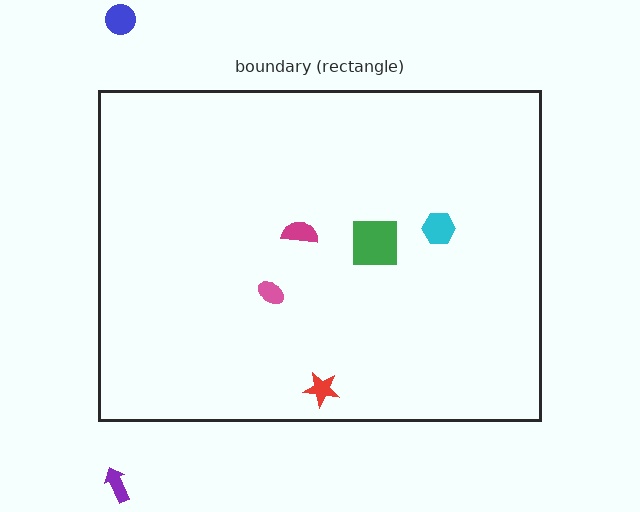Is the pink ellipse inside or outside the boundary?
Inside.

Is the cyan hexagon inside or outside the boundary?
Inside.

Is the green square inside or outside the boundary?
Inside.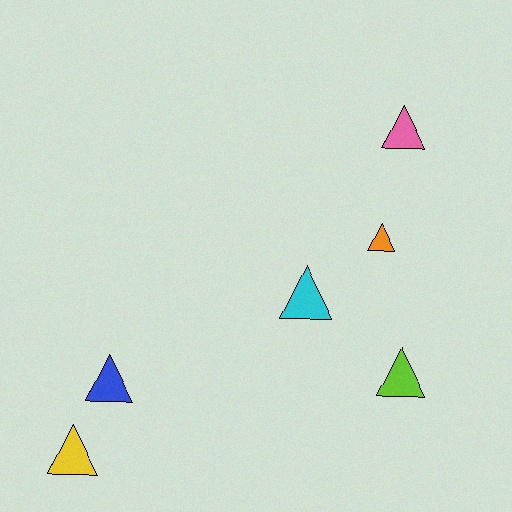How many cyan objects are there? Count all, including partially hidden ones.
There is 1 cyan object.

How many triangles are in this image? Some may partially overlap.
There are 6 triangles.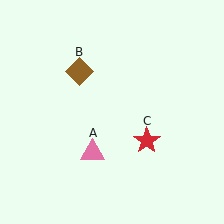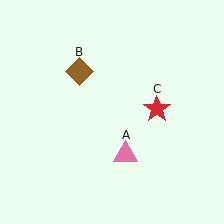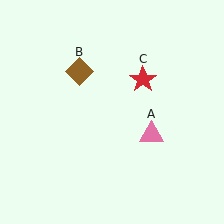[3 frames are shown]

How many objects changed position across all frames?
2 objects changed position: pink triangle (object A), red star (object C).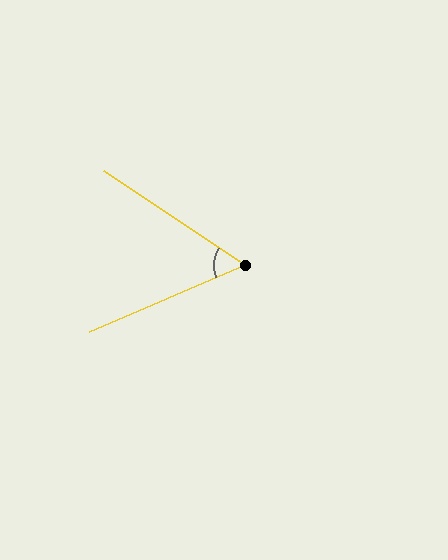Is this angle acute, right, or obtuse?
It is acute.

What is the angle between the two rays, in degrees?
Approximately 57 degrees.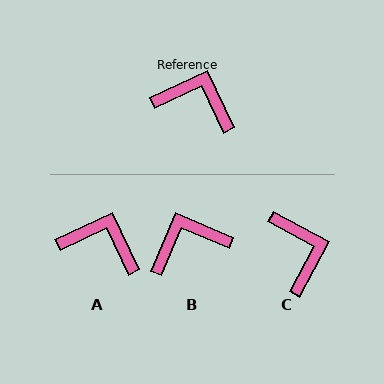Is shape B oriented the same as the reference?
No, it is off by about 42 degrees.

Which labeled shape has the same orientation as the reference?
A.